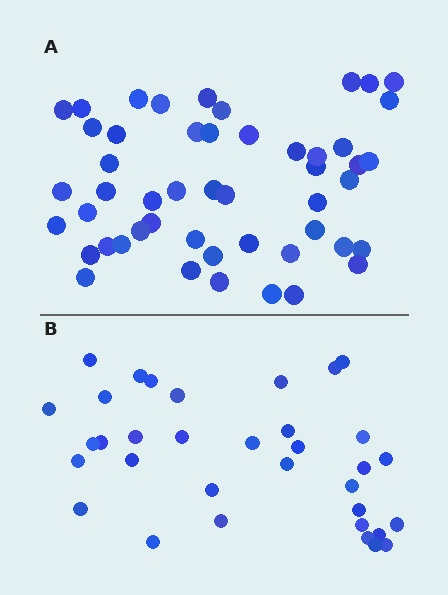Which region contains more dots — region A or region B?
Region A (the top region) has more dots.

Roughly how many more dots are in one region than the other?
Region A has approximately 15 more dots than region B.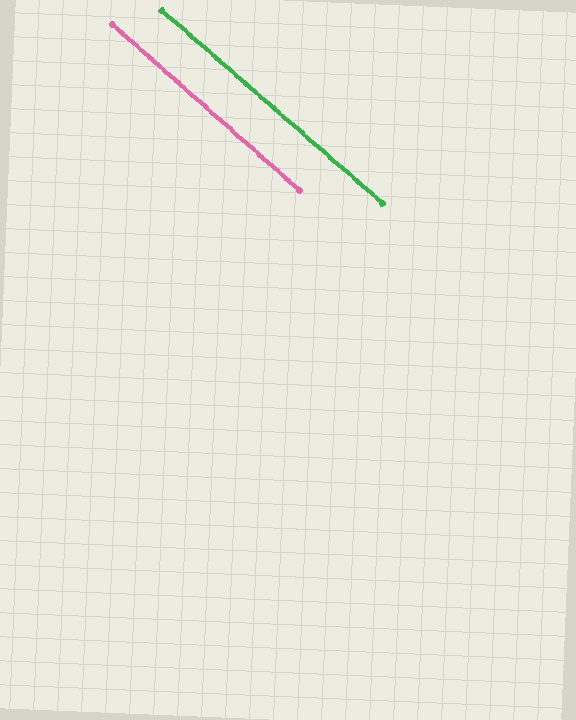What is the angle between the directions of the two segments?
Approximately 0 degrees.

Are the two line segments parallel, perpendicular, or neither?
Parallel — their directions differ by only 0.1°.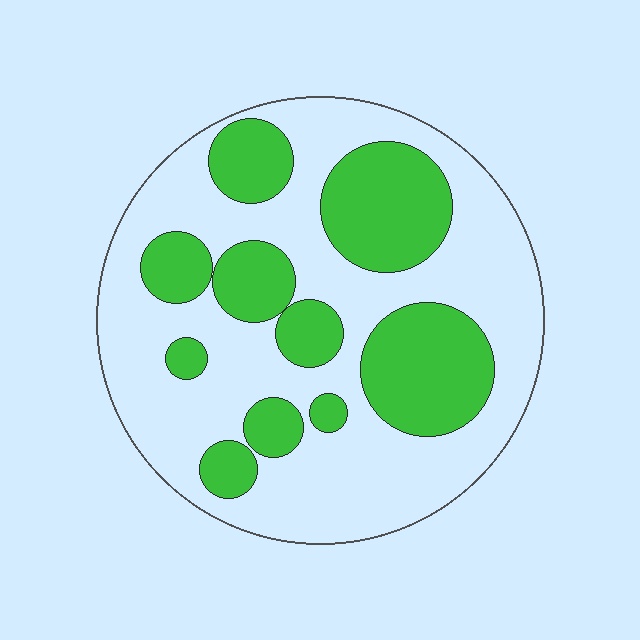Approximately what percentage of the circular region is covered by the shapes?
Approximately 35%.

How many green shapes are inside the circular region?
10.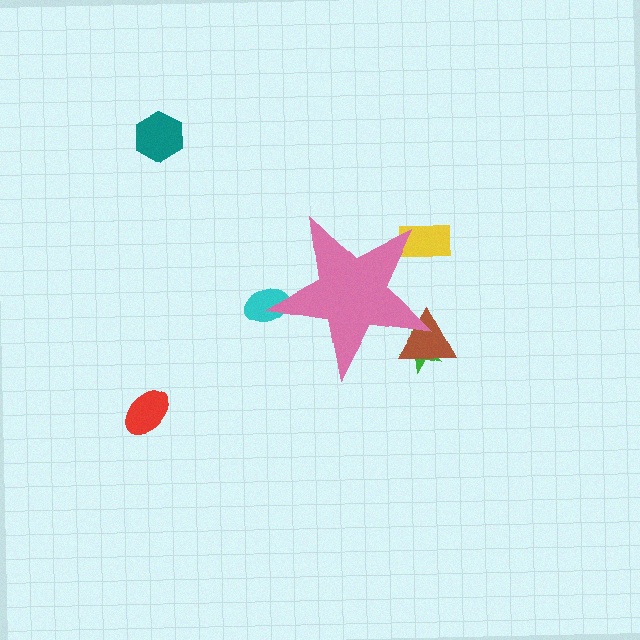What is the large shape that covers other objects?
A pink star.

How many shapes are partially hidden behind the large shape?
4 shapes are partially hidden.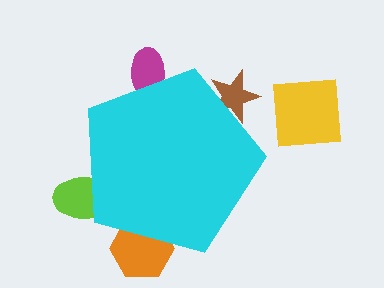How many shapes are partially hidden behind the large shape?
4 shapes are partially hidden.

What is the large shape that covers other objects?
A cyan pentagon.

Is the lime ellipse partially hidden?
Yes, the lime ellipse is partially hidden behind the cyan pentagon.